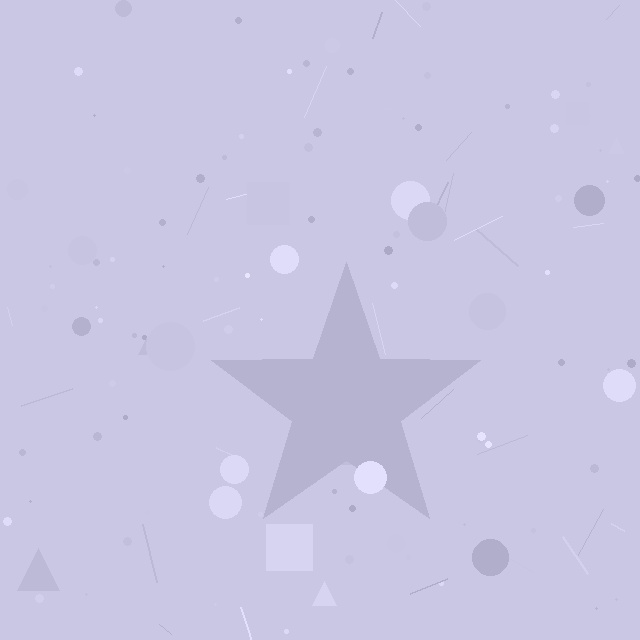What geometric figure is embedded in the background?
A star is embedded in the background.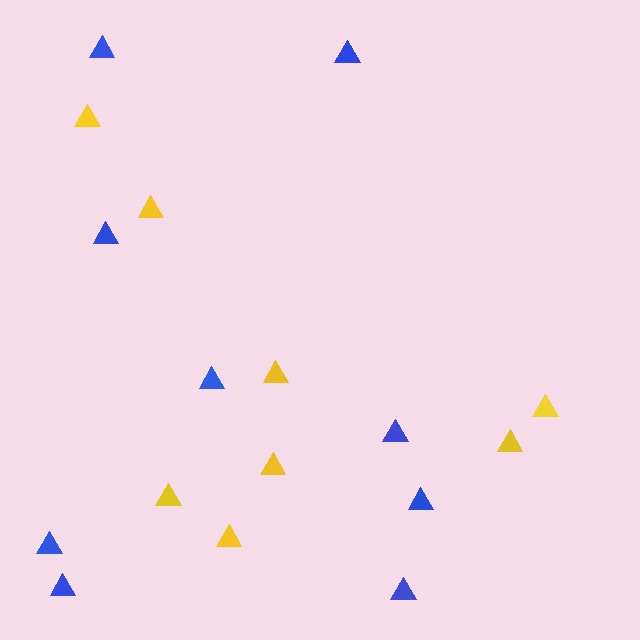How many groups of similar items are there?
There are 2 groups: one group of yellow triangles (8) and one group of blue triangles (9).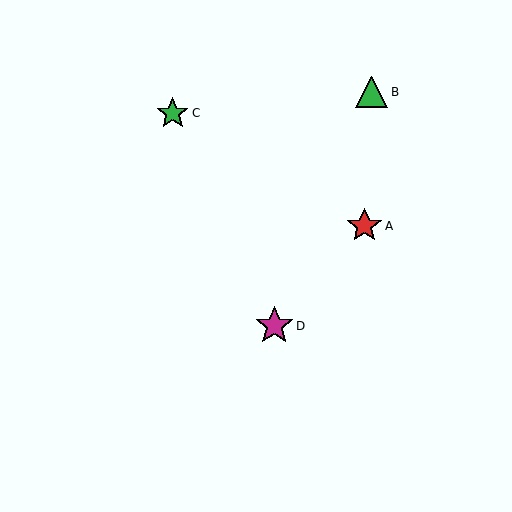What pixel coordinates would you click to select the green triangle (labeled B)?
Click at (372, 92) to select the green triangle B.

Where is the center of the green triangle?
The center of the green triangle is at (372, 92).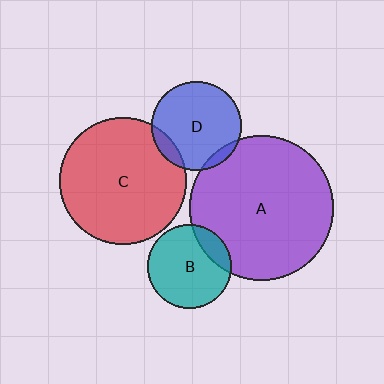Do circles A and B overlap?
Yes.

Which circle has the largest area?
Circle A (purple).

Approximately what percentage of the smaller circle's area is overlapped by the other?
Approximately 15%.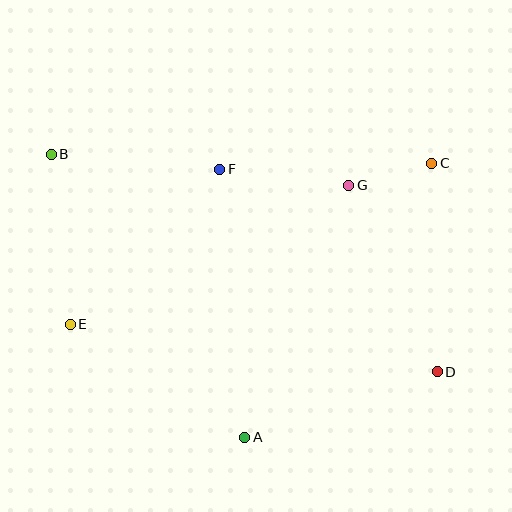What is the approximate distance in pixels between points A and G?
The distance between A and G is approximately 272 pixels.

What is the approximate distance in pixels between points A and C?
The distance between A and C is approximately 332 pixels.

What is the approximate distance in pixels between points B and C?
The distance between B and C is approximately 380 pixels.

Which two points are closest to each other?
Points C and G are closest to each other.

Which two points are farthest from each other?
Points B and D are farthest from each other.